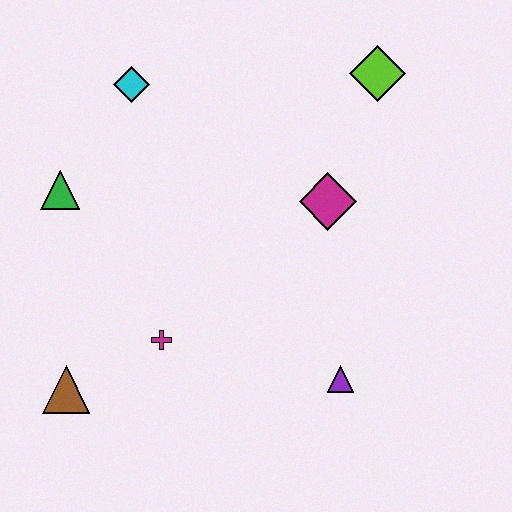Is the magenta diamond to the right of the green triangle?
Yes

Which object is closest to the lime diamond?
The magenta diamond is closest to the lime diamond.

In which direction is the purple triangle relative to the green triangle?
The purple triangle is to the right of the green triangle.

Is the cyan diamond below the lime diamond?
Yes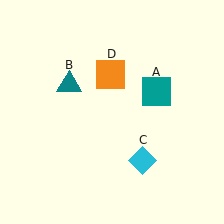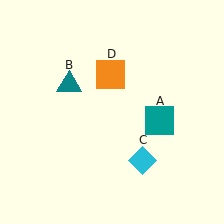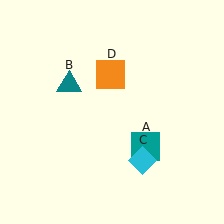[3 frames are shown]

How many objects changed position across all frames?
1 object changed position: teal square (object A).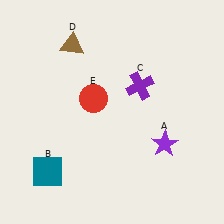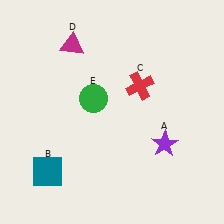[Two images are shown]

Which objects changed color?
C changed from purple to red. D changed from brown to magenta. E changed from red to green.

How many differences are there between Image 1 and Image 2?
There are 3 differences between the two images.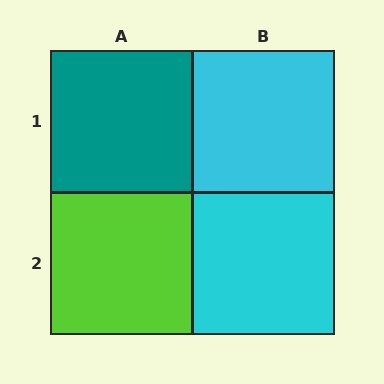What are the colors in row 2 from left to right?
Lime, cyan.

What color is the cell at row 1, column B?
Cyan.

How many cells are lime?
1 cell is lime.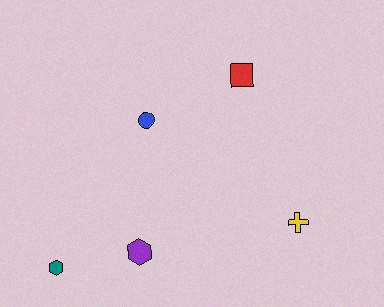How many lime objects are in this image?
There are no lime objects.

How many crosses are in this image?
There is 1 cross.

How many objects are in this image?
There are 5 objects.